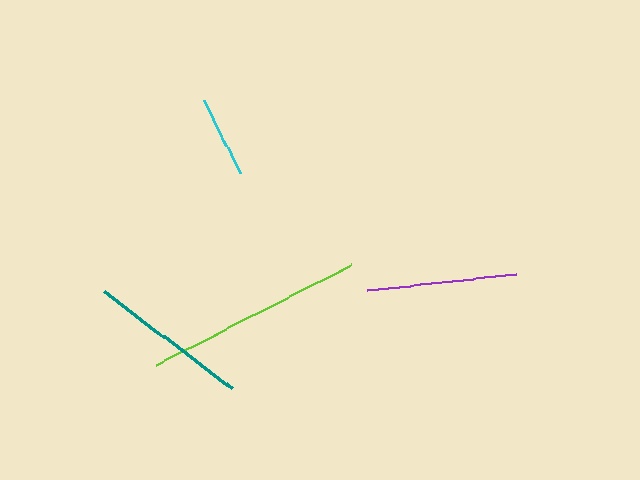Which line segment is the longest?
The lime line is the longest at approximately 220 pixels.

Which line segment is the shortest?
The cyan line is the shortest at approximately 82 pixels.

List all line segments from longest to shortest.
From longest to shortest: lime, teal, purple, cyan.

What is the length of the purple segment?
The purple segment is approximately 150 pixels long.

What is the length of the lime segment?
The lime segment is approximately 220 pixels long.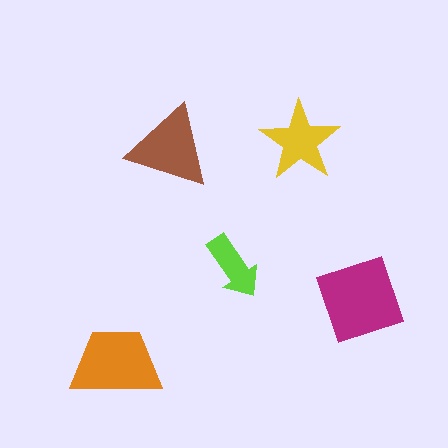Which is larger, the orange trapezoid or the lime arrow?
The orange trapezoid.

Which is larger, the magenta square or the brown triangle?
The magenta square.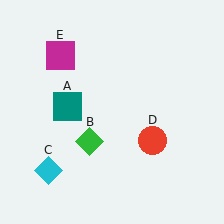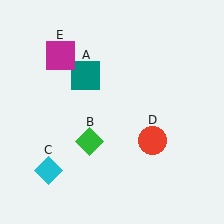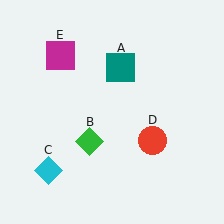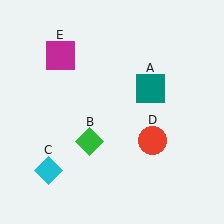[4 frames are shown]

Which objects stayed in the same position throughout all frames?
Green diamond (object B) and cyan diamond (object C) and red circle (object D) and magenta square (object E) remained stationary.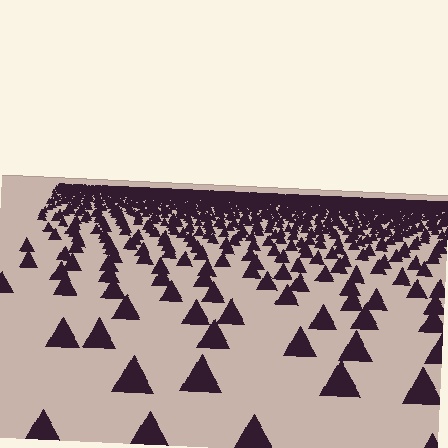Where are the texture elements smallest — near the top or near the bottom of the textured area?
Near the top.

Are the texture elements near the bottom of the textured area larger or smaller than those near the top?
Larger. Near the bottom, elements are closer to the viewer and appear at a bigger on-screen size.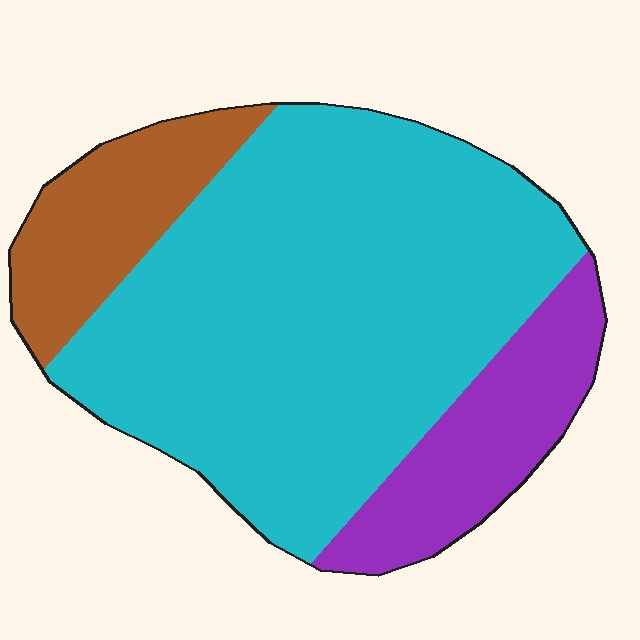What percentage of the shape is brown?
Brown takes up less than a quarter of the shape.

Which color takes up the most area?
Cyan, at roughly 70%.